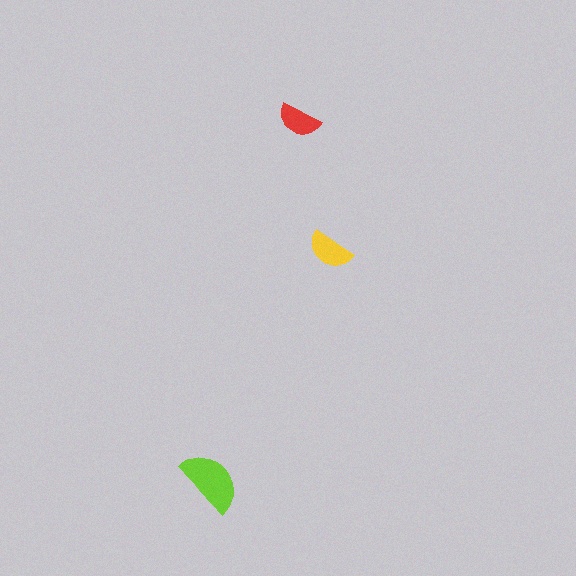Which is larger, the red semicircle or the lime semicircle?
The lime one.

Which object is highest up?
The red semicircle is topmost.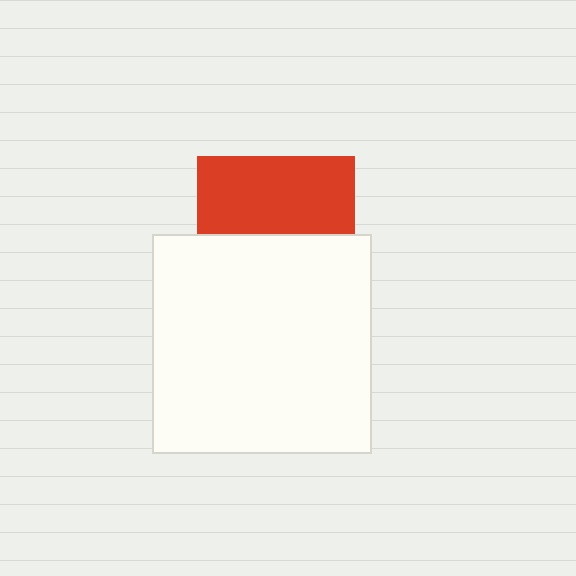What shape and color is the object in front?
The object in front is a white square.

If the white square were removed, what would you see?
You would see the complete red square.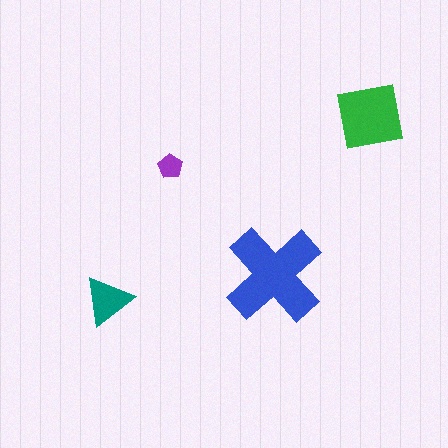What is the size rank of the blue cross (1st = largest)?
1st.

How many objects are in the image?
There are 4 objects in the image.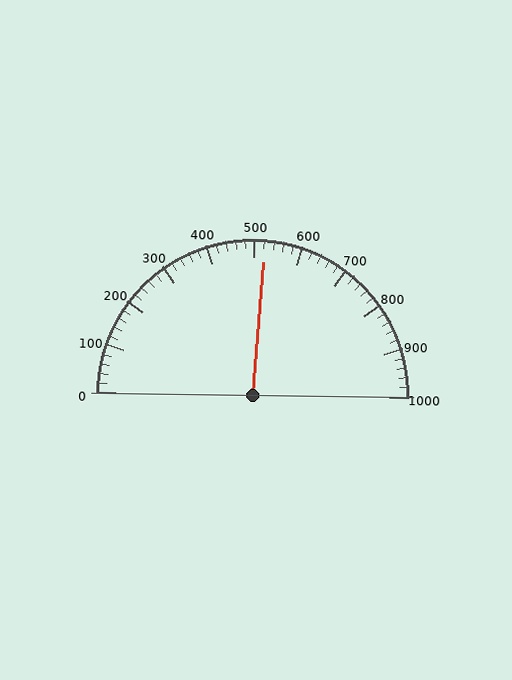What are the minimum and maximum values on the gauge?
The gauge ranges from 0 to 1000.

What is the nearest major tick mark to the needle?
The nearest major tick mark is 500.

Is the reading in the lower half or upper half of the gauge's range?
The reading is in the upper half of the range (0 to 1000).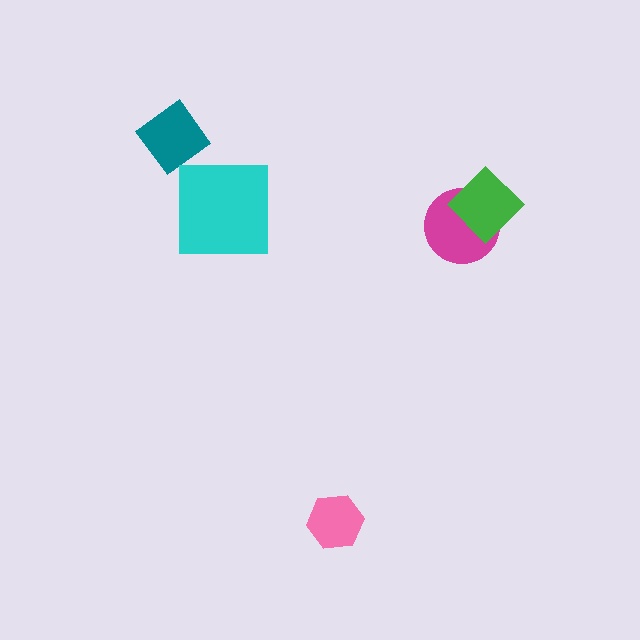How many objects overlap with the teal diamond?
0 objects overlap with the teal diamond.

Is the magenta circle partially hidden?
Yes, it is partially covered by another shape.